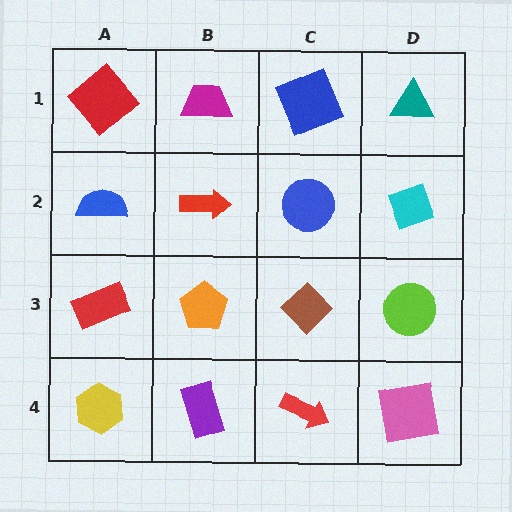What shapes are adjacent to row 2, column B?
A magenta trapezoid (row 1, column B), an orange pentagon (row 3, column B), a blue semicircle (row 2, column A), a blue circle (row 2, column C).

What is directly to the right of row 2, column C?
A cyan diamond.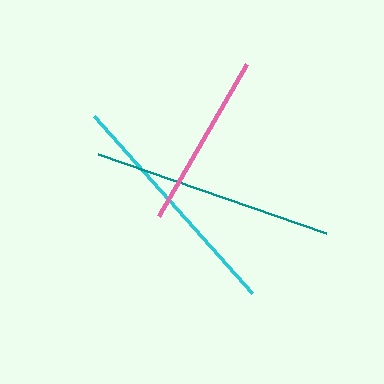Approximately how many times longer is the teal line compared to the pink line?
The teal line is approximately 1.4 times the length of the pink line.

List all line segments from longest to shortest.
From longest to shortest: teal, cyan, pink.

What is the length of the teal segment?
The teal segment is approximately 241 pixels long.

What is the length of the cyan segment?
The cyan segment is approximately 237 pixels long.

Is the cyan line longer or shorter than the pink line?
The cyan line is longer than the pink line.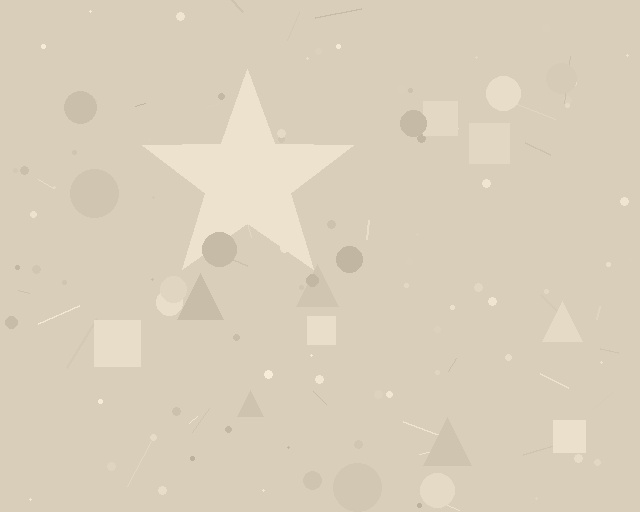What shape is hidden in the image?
A star is hidden in the image.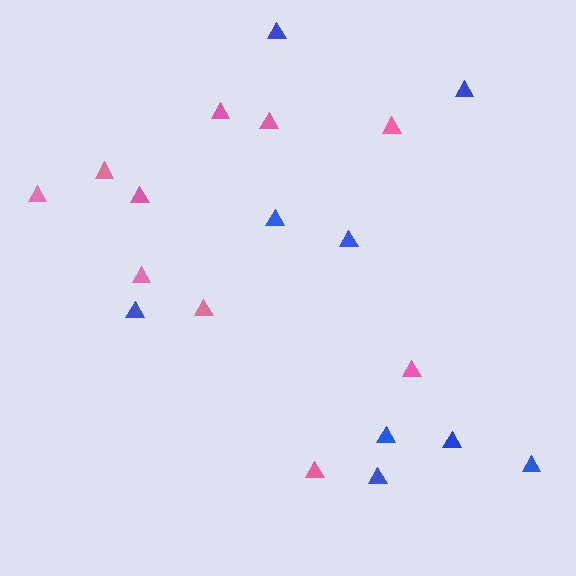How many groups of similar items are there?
There are 2 groups: one group of blue triangles (9) and one group of pink triangles (10).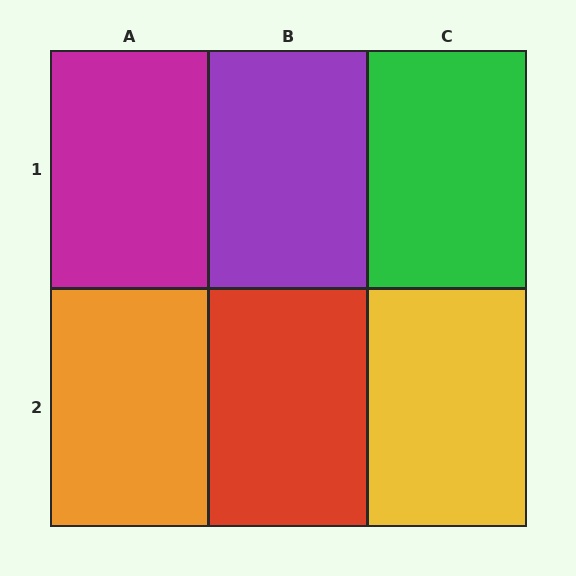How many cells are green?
1 cell is green.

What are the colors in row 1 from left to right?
Magenta, purple, green.